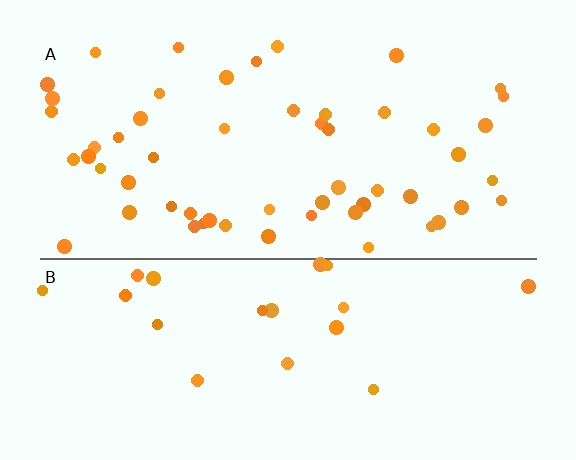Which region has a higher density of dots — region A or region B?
A (the top).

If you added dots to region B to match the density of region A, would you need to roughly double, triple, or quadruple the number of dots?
Approximately triple.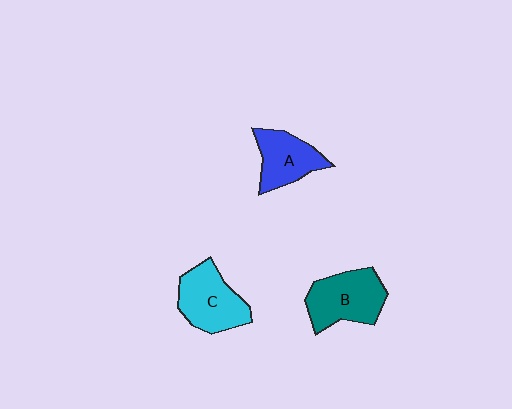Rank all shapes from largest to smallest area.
From largest to smallest: B (teal), C (cyan), A (blue).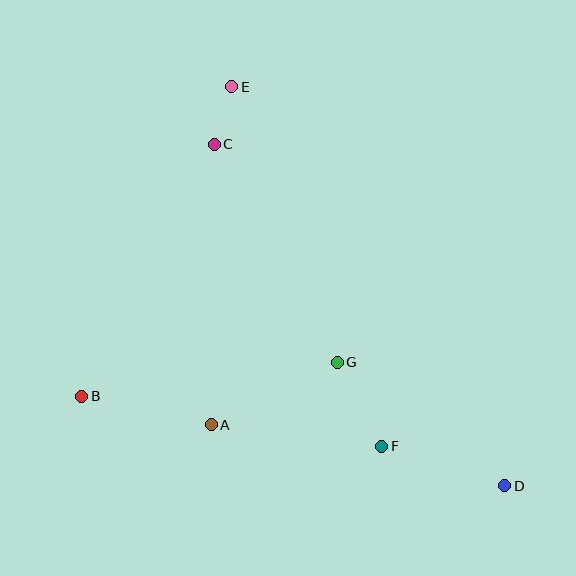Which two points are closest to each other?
Points C and E are closest to each other.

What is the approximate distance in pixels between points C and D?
The distance between C and D is approximately 448 pixels.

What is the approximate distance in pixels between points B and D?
The distance between B and D is approximately 432 pixels.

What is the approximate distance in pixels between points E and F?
The distance between E and F is approximately 389 pixels.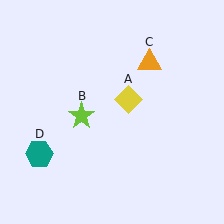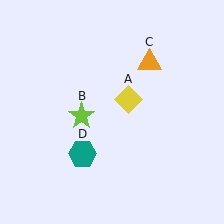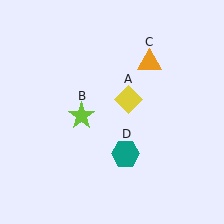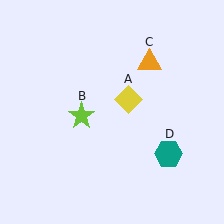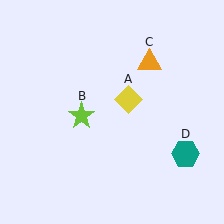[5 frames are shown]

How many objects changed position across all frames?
1 object changed position: teal hexagon (object D).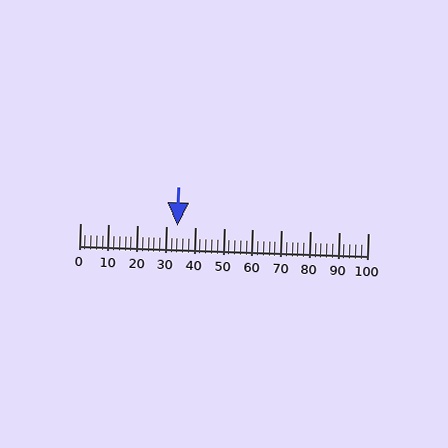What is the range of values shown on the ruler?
The ruler shows values from 0 to 100.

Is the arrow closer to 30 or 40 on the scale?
The arrow is closer to 30.